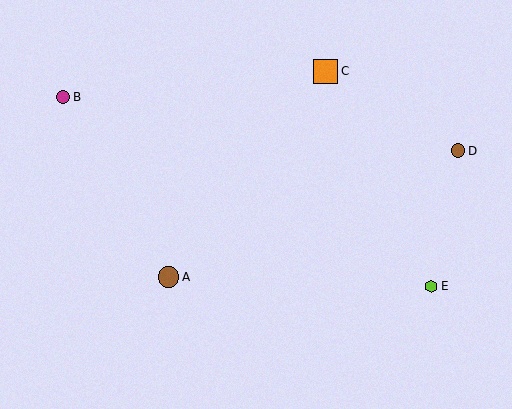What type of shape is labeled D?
Shape D is a brown circle.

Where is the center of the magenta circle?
The center of the magenta circle is at (63, 97).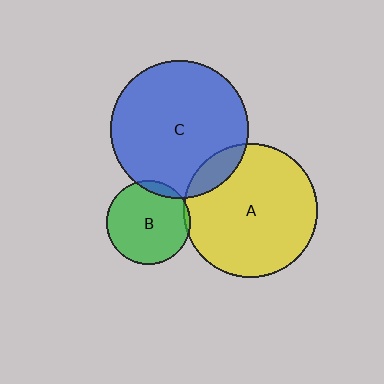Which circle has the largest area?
Circle C (blue).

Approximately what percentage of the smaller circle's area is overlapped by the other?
Approximately 5%.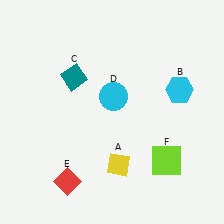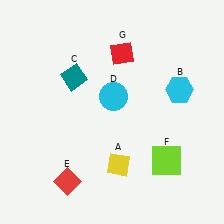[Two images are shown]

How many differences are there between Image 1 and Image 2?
There is 1 difference between the two images.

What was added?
A red diamond (G) was added in Image 2.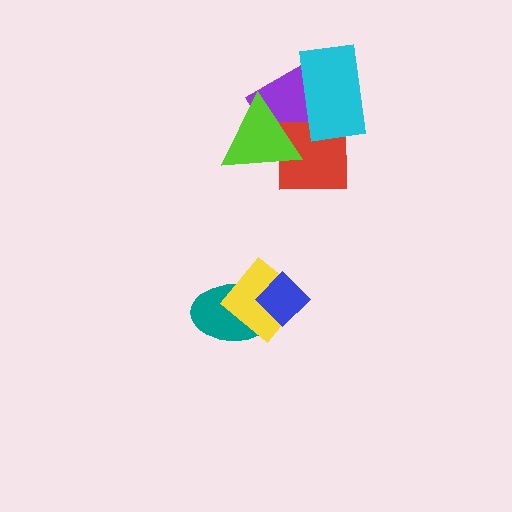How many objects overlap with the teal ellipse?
2 objects overlap with the teal ellipse.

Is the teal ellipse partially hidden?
Yes, it is partially covered by another shape.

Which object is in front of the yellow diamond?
The blue diamond is in front of the yellow diamond.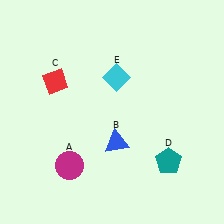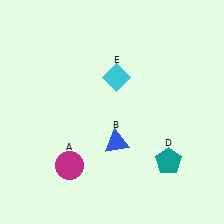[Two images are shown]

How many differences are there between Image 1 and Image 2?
There is 1 difference between the two images.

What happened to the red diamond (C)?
The red diamond (C) was removed in Image 2. It was in the top-left area of Image 1.